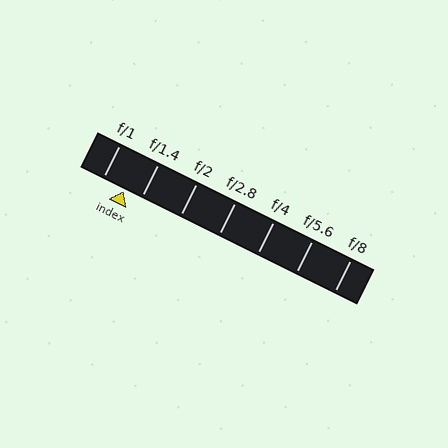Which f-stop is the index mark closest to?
The index mark is closest to f/1.4.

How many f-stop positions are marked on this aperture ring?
There are 7 f-stop positions marked.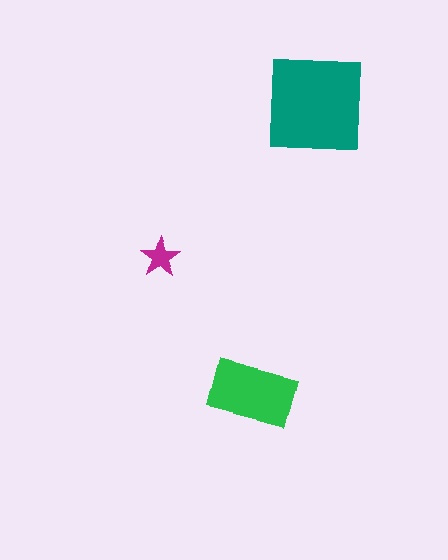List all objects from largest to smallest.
The teal square, the green rectangle, the magenta star.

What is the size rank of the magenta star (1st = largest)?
3rd.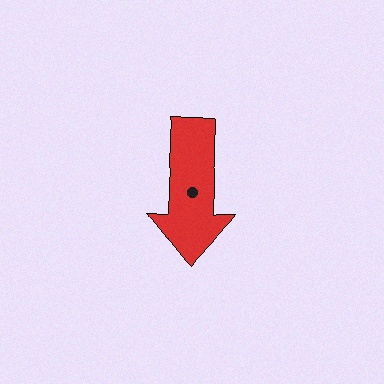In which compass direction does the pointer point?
South.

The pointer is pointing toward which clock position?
Roughly 6 o'clock.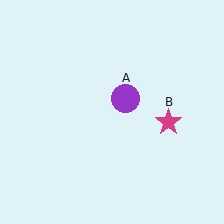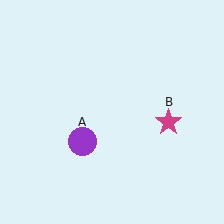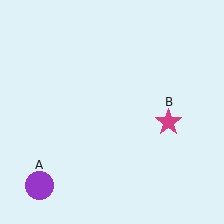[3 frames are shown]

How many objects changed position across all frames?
1 object changed position: purple circle (object A).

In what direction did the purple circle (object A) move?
The purple circle (object A) moved down and to the left.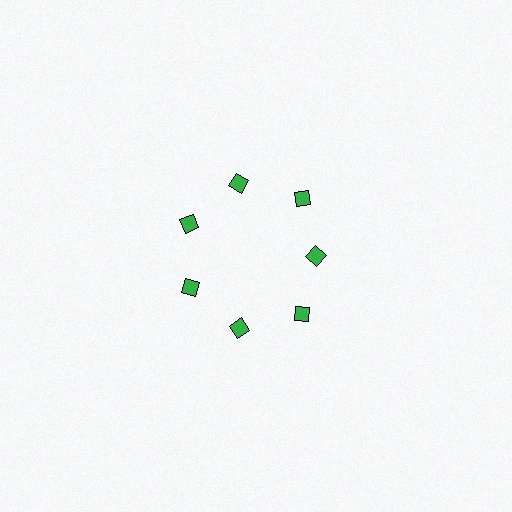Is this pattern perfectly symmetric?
No. The 7 green diamonds are arranged in a ring, but one element near the 3 o'clock position is pulled inward toward the center, breaking the 7-fold rotational symmetry.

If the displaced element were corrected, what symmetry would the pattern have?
It would have 7-fold rotational symmetry — the pattern would map onto itself every 51 degrees.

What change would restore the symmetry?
The symmetry would be restored by moving it outward, back onto the ring so that all 7 diamonds sit at equal angles and equal distance from the center.